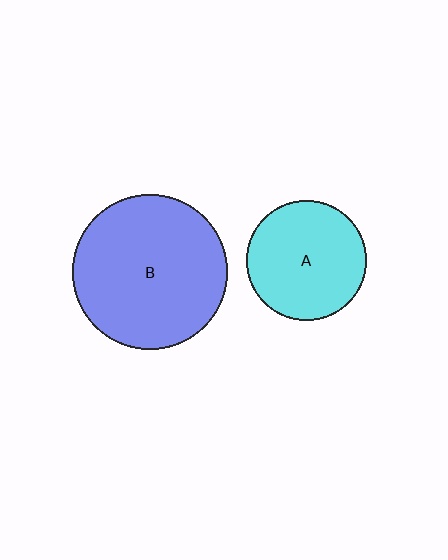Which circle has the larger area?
Circle B (blue).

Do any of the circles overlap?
No, none of the circles overlap.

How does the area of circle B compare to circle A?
Approximately 1.7 times.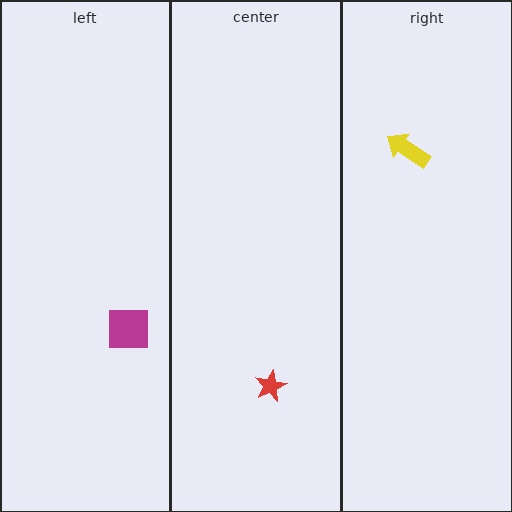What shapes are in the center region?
The red star.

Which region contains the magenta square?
The left region.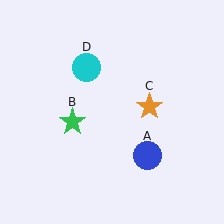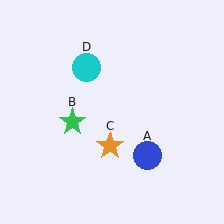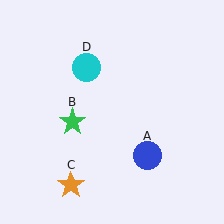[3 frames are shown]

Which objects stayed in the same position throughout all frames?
Blue circle (object A) and green star (object B) and cyan circle (object D) remained stationary.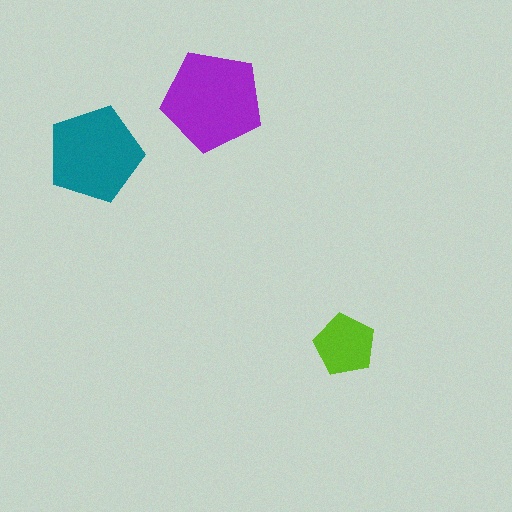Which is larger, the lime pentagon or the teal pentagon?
The teal one.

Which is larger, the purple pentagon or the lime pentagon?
The purple one.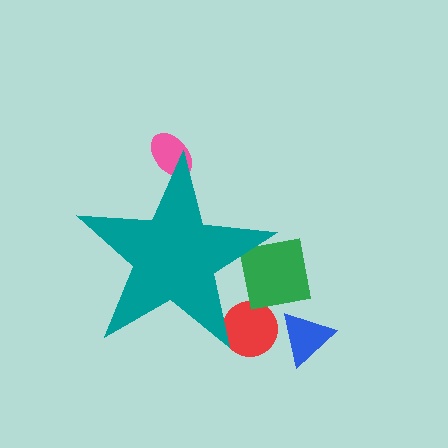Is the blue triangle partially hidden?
No, the blue triangle is fully visible.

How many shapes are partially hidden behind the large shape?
3 shapes are partially hidden.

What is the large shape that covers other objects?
A teal star.